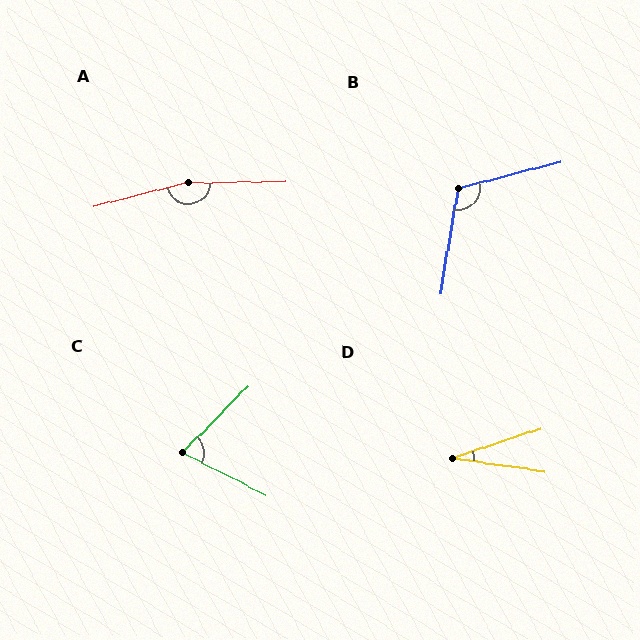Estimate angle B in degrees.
Approximately 114 degrees.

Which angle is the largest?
A, at approximately 166 degrees.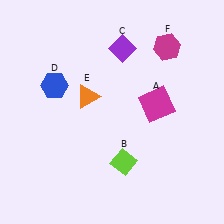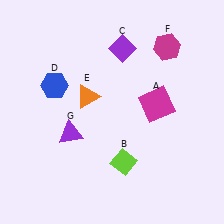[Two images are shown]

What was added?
A purple triangle (G) was added in Image 2.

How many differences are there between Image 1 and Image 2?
There is 1 difference between the two images.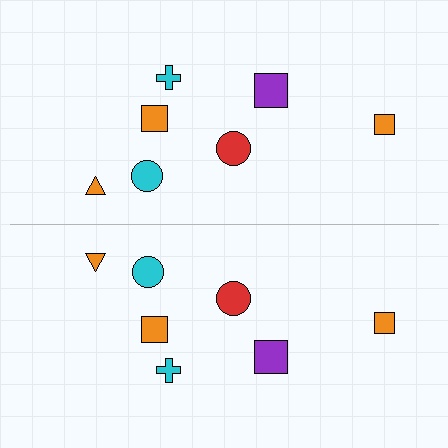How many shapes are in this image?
There are 14 shapes in this image.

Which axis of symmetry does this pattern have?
The pattern has a horizontal axis of symmetry running through the center of the image.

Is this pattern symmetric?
Yes, this pattern has bilateral (reflection) symmetry.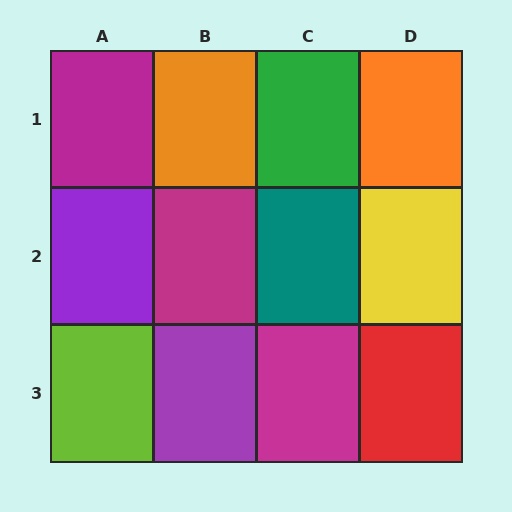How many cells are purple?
2 cells are purple.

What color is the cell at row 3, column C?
Magenta.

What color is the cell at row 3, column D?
Red.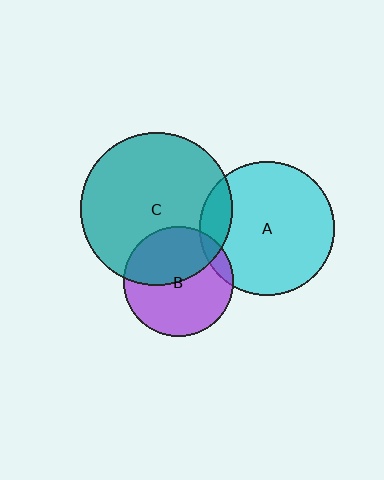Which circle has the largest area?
Circle C (teal).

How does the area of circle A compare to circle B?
Approximately 1.5 times.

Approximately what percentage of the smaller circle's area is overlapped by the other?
Approximately 15%.